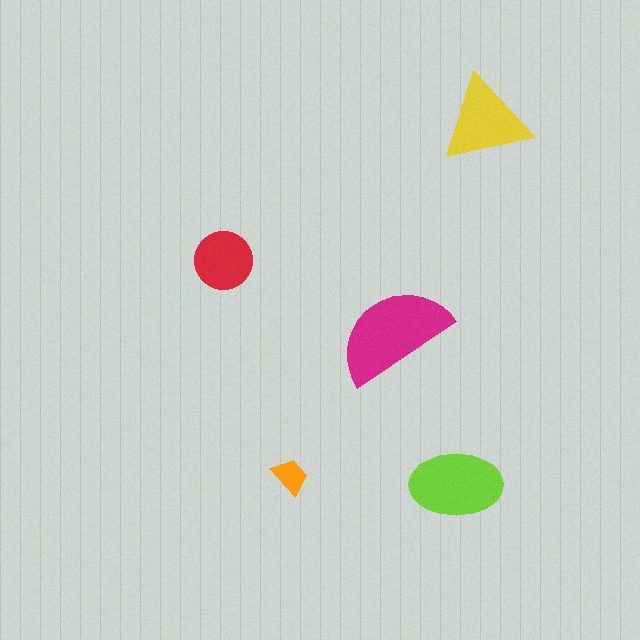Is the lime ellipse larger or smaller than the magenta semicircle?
Smaller.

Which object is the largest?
The magenta semicircle.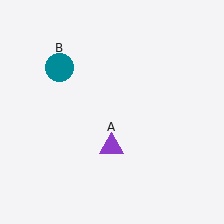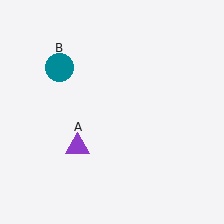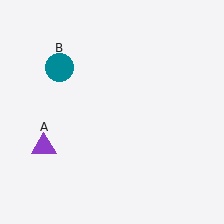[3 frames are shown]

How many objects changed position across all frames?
1 object changed position: purple triangle (object A).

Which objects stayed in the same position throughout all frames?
Teal circle (object B) remained stationary.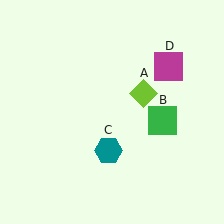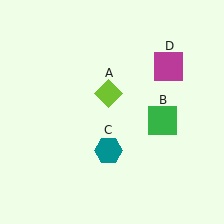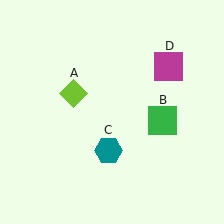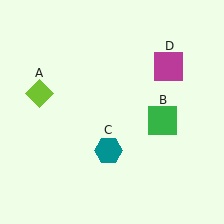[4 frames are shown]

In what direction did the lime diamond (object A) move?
The lime diamond (object A) moved left.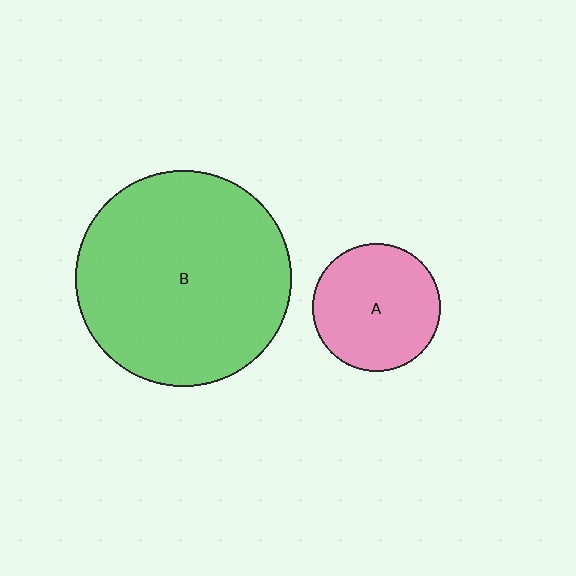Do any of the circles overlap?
No, none of the circles overlap.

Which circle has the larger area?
Circle B (green).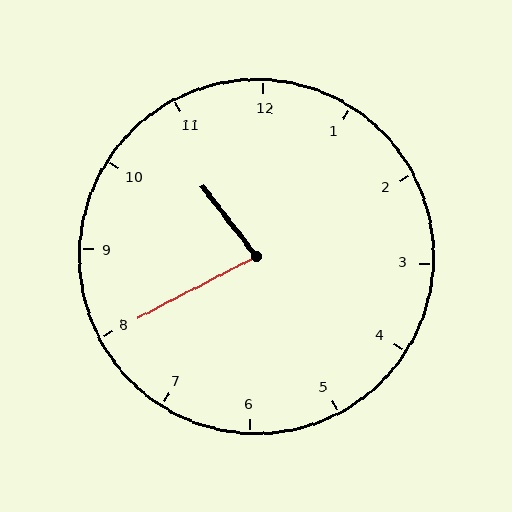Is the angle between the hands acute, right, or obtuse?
It is acute.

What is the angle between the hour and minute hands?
Approximately 80 degrees.